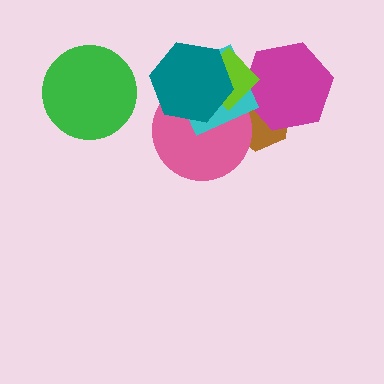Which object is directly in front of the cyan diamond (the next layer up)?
The lime diamond is directly in front of the cyan diamond.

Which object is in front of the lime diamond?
The teal hexagon is in front of the lime diamond.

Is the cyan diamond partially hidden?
Yes, it is partially covered by another shape.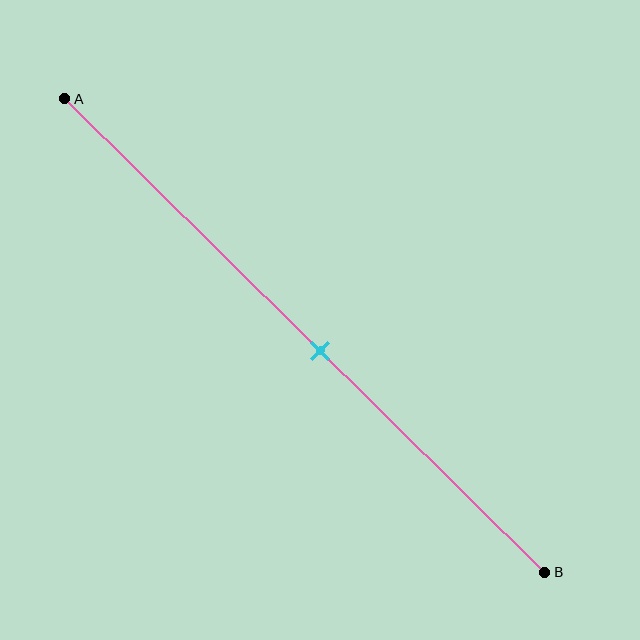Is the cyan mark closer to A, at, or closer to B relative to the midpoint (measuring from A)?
The cyan mark is closer to point B than the midpoint of segment AB.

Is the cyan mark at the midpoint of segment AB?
No, the mark is at about 55% from A, not at the 50% midpoint.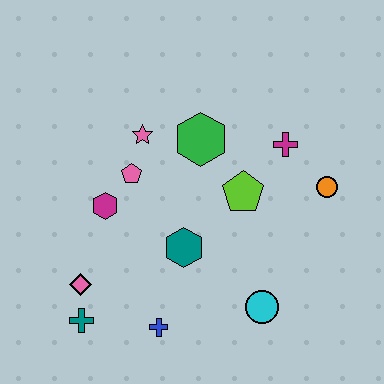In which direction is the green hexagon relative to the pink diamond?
The green hexagon is above the pink diamond.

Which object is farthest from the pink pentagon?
The orange circle is farthest from the pink pentagon.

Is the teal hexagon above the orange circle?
No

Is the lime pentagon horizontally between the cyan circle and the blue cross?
Yes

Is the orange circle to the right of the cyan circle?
Yes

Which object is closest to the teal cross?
The pink diamond is closest to the teal cross.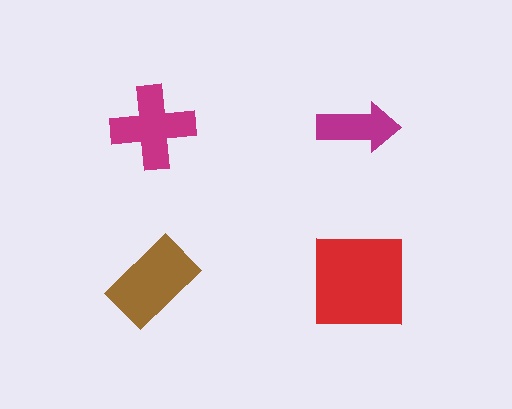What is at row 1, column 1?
A magenta cross.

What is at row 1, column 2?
A magenta arrow.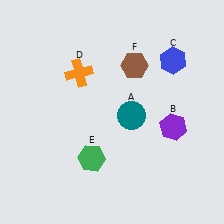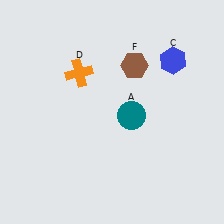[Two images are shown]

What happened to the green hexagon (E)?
The green hexagon (E) was removed in Image 2. It was in the bottom-left area of Image 1.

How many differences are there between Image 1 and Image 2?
There are 2 differences between the two images.